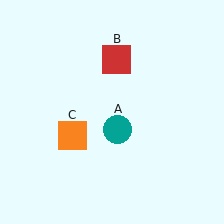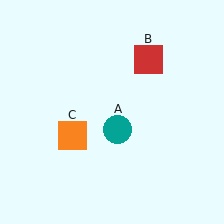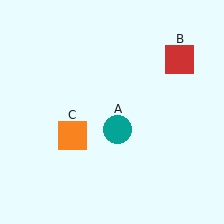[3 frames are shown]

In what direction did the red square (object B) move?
The red square (object B) moved right.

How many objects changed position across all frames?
1 object changed position: red square (object B).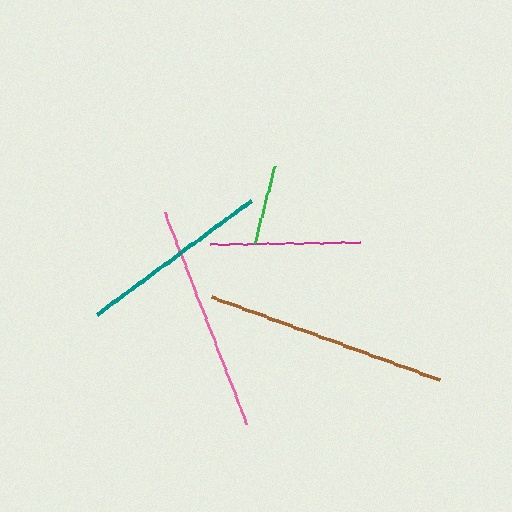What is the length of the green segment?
The green segment is approximately 80 pixels long.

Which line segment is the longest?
The brown line is the longest at approximately 242 pixels.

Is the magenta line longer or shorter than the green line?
The magenta line is longer than the green line.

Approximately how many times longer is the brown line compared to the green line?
The brown line is approximately 3.0 times the length of the green line.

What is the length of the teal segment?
The teal segment is approximately 193 pixels long.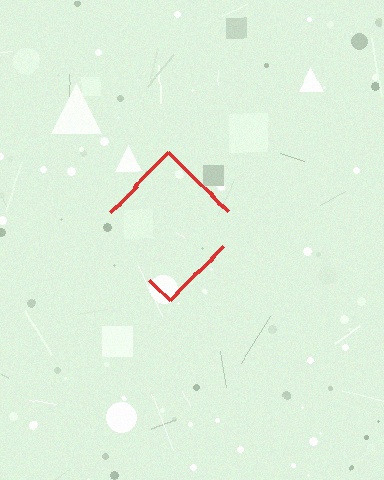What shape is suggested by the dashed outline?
The dashed outline suggests a diamond.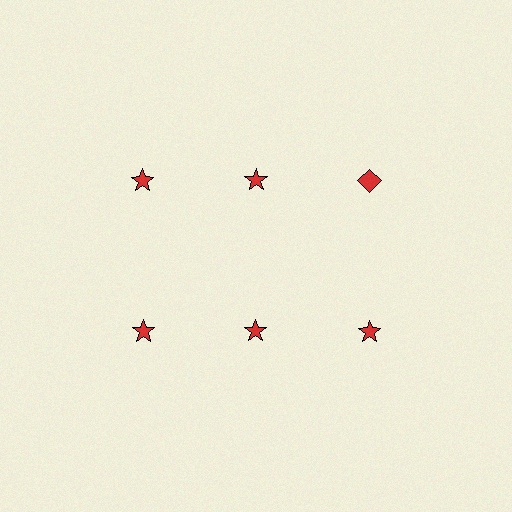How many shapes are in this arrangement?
There are 6 shapes arranged in a grid pattern.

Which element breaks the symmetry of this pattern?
The red diamond in the top row, center column breaks the symmetry. All other shapes are red stars.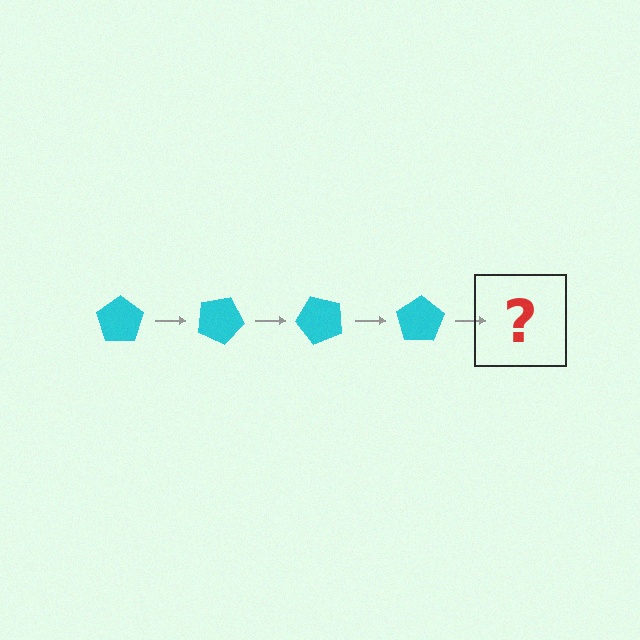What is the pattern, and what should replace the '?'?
The pattern is that the pentagon rotates 25 degrees each step. The '?' should be a cyan pentagon rotated 100 degrees.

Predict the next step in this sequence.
The next step is a cyan pentagon rotated 100 degrees.